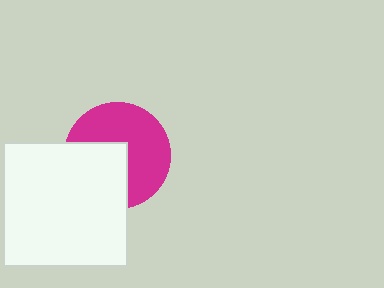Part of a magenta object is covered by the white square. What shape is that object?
It is a circle.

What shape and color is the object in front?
The object in front is a white square.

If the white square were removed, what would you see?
You would see the complete magenta circle.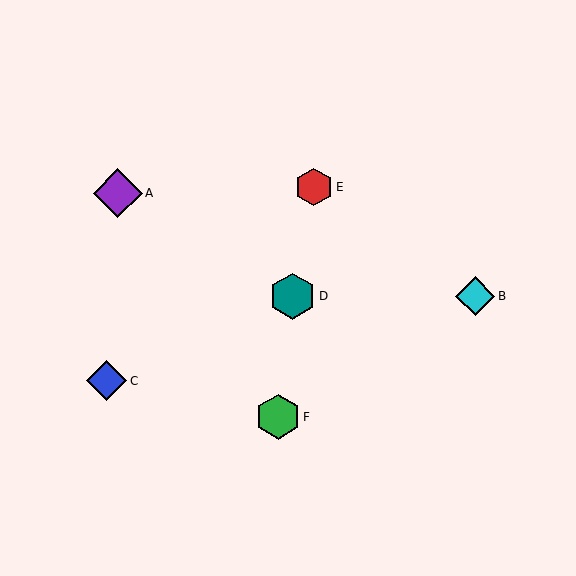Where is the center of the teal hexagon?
The center of the teal hexagon is at (293, 296).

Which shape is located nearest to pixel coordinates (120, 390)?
The blue diamond (labeled C) at (107, 381) is nearest to that location.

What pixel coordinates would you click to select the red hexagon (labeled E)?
Click at (314, 187) to select the red hexagon E.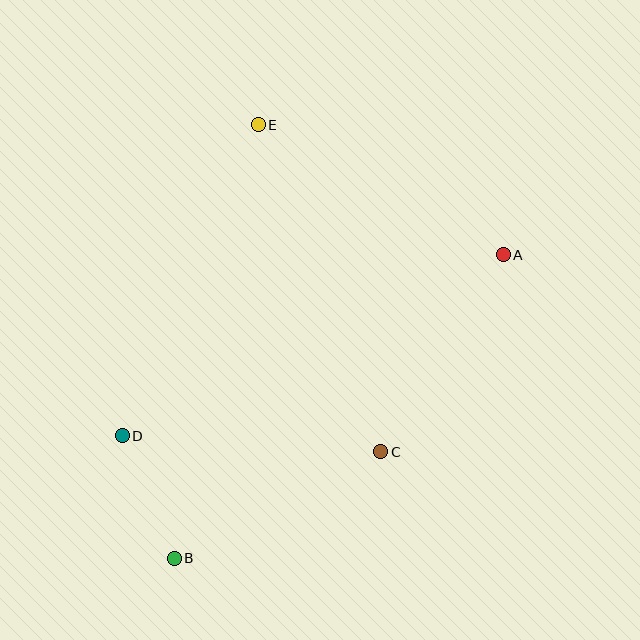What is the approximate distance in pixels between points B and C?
The distance between B and C is approximately 232 pixels.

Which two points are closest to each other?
Points B and D are closest to each other.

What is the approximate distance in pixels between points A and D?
The distance between A and D is approximately 422 pixels.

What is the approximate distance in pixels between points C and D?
The distance between C and D is approximately 259 pixels.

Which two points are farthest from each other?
Points A and B are farthest from each other.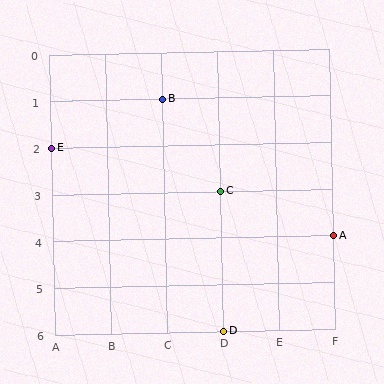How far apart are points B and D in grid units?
Points B and D are 1 column and 5 rows apart (about 5.1 grid units diagonally).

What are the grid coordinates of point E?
Point E is at grid coordinates (A, 2).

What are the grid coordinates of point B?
Point B is at grid coordinates (C, 1).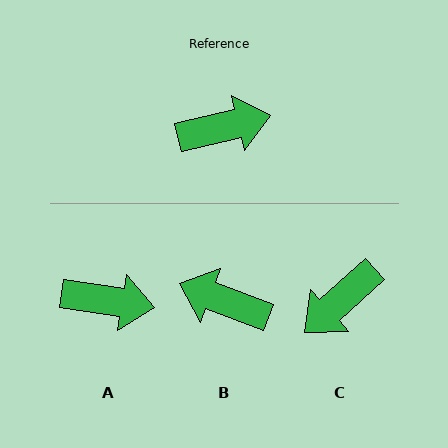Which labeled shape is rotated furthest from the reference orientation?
C, about 152 degrees away.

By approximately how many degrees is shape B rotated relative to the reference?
Approximately 145 degrees counter-clockwise.